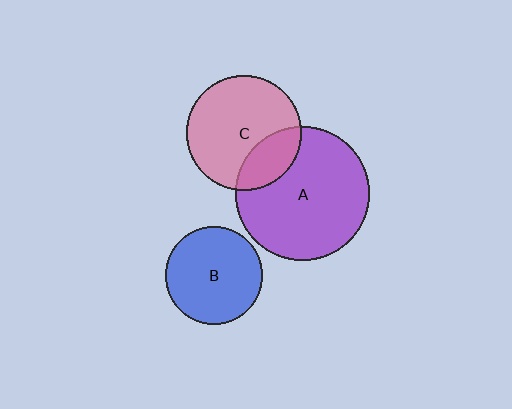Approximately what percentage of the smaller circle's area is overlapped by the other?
Approximately 25%.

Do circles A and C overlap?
Yes.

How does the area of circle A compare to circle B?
Approximately 1.9 times.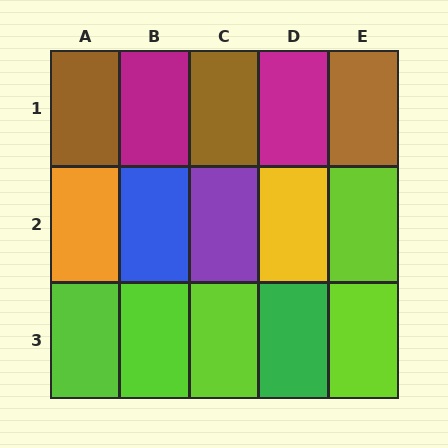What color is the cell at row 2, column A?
Orange.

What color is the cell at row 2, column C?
Purple.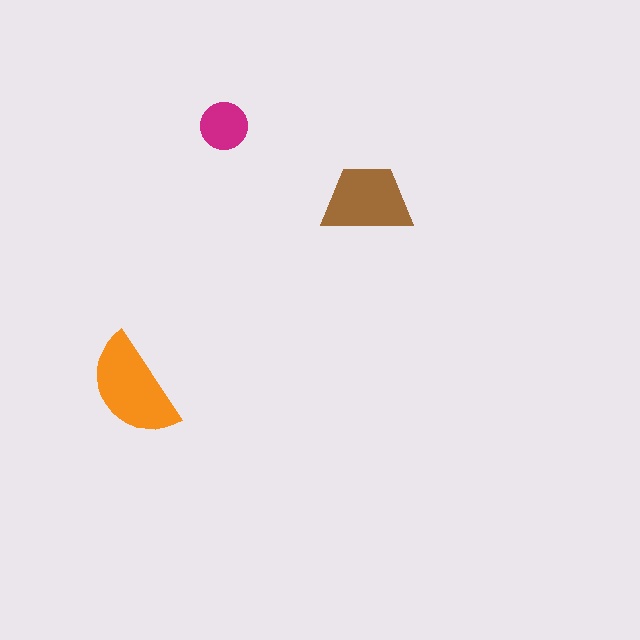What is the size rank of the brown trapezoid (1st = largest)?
2nd.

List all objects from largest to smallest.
The orange semicircle, the brown trapezoid, the magenta circle.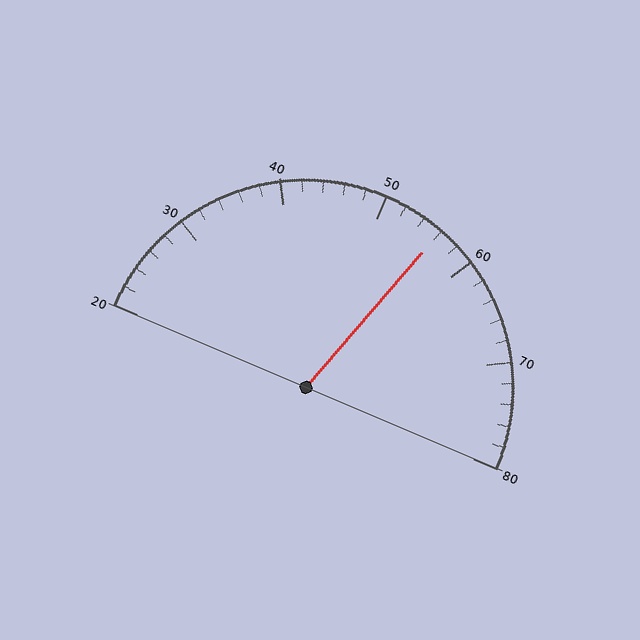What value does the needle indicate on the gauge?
The needle indicates approximately 56.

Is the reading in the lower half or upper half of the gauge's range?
The reading is in the upper half of the range (20 to 80).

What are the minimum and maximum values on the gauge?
The gauge ranges from 20 to 80.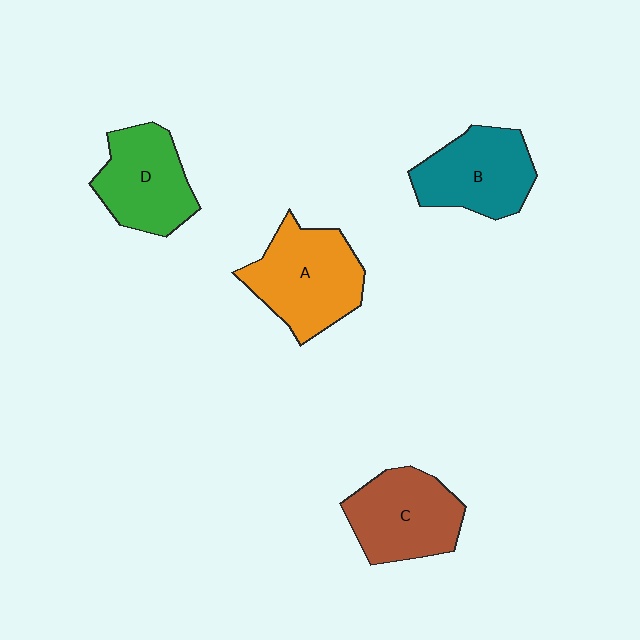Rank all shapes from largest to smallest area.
From largest to smallest: A (orange), C (brown), B (teal), D (green).